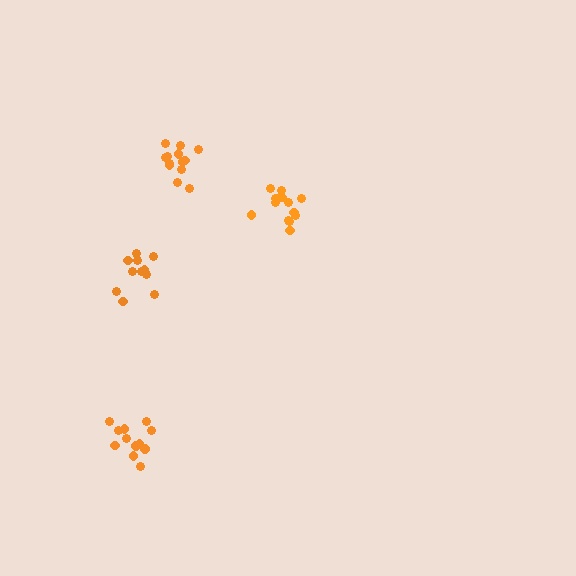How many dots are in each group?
Group 1: 11 dots, Group 2: 15 dots, Group 3: 13 dots, Group 4: 12 dots (51 total).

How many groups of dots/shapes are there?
There are 4 groups.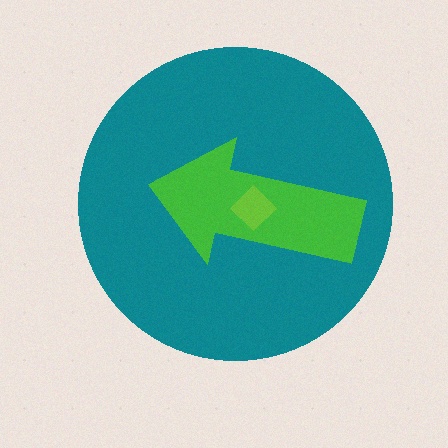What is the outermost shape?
The teal circle.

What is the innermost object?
The lime diamond.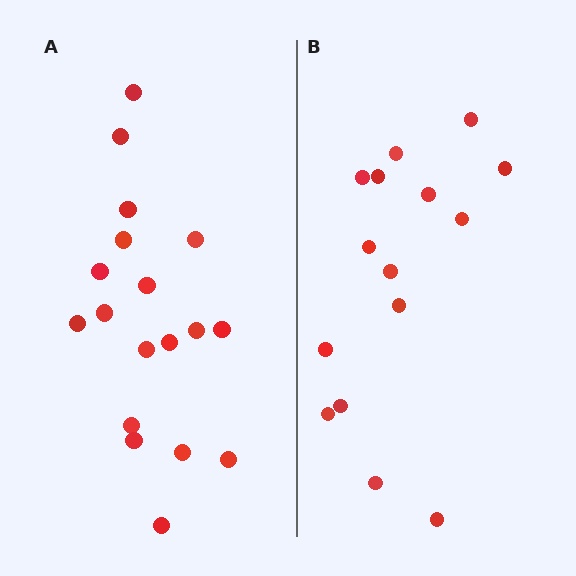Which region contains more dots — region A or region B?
Region A (the left region) has more dots.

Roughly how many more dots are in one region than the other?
Region A has just a few more — roughly 2 or 3 more dots than region B.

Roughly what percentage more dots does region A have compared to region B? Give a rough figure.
About 20% more.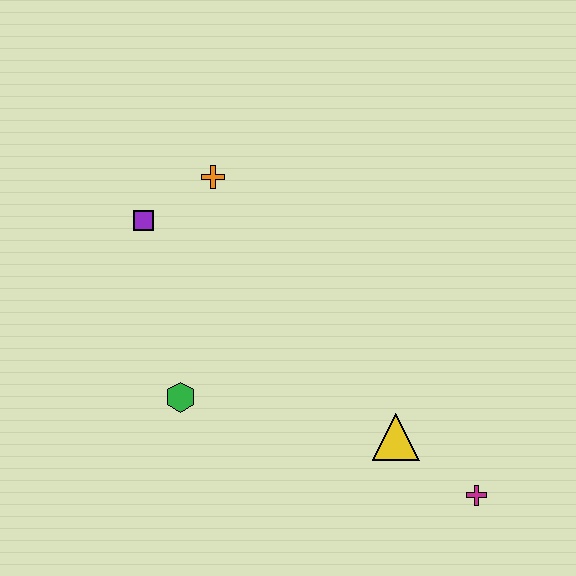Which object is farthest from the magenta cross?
The purple square is farthest from the magenta cross.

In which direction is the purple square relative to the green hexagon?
The purple square is above the green hexagon.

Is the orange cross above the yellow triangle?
Yes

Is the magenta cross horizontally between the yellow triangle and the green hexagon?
No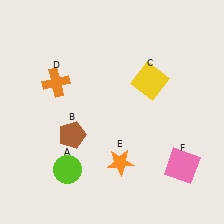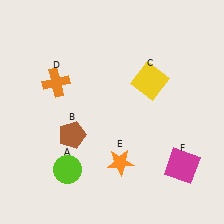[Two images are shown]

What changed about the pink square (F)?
In Image 1, F is pink. In Image 2, it changed to magenta.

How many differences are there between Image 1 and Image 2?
There is 1 difference between the two images.